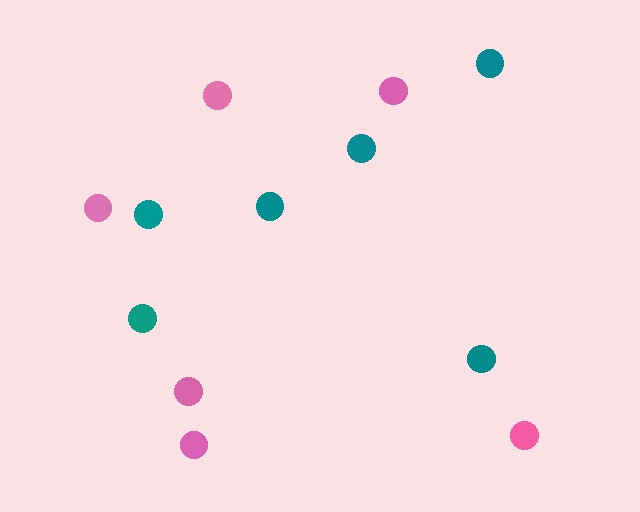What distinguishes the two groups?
There are 2 groups: one group of pink circles (6) and one group of teal circles (6).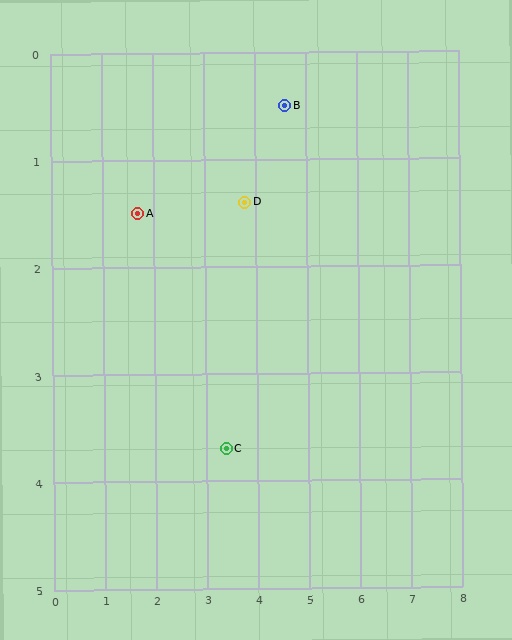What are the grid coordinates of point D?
Point D is at approximately (3.8, 1.4).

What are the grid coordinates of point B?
Point B is at approximately (4.6, 0.5).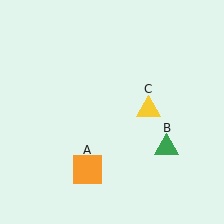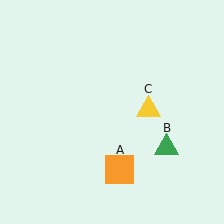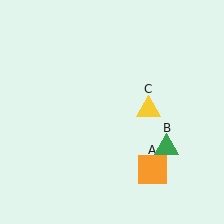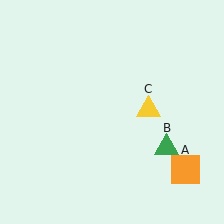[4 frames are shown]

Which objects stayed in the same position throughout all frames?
Green triangle (object B) and yellow triangle (object C) remained stationary.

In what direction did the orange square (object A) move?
The orange square (object A) moved right.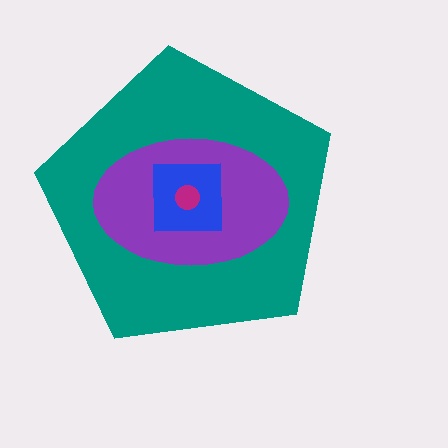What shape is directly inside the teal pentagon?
The purple ellipse.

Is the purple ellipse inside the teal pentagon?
Yes.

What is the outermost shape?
The teal pentagon.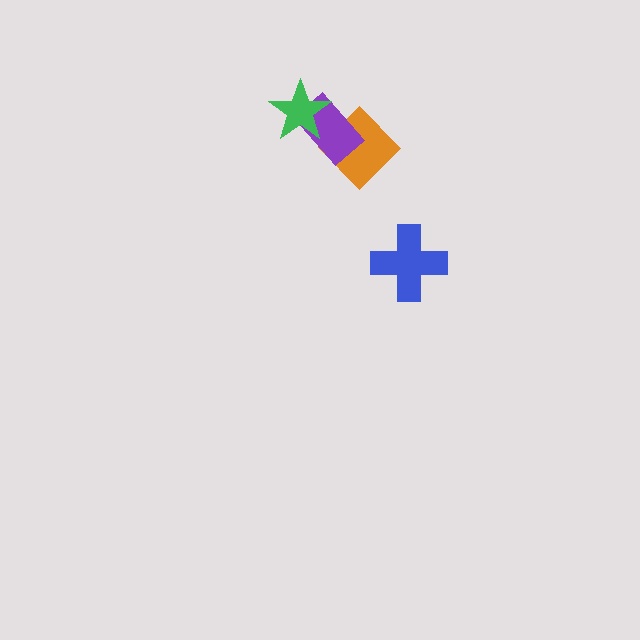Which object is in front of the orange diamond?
The purple rectangle is in front of the orange diamond.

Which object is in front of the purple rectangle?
The green star is in front of the purple rectangle.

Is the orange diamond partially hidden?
Yes, it is partially covered by another shape.